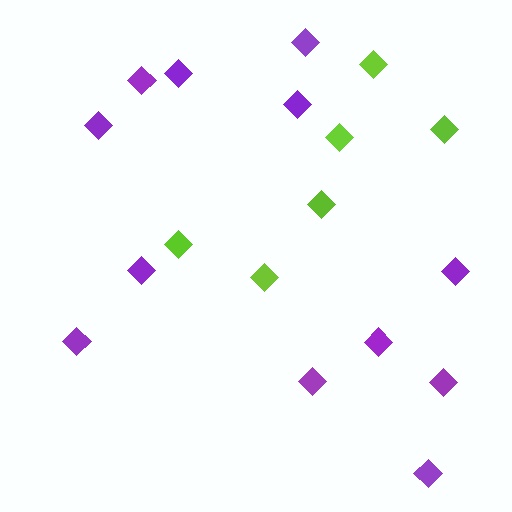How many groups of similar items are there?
There are 2 groups: one group of lime diamonds (6) and one group of purple diamonds (12).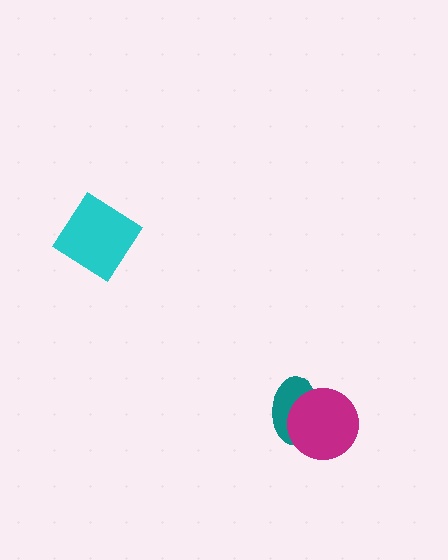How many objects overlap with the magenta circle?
1 object overlaps with the magenta circle.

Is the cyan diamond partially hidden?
No, no other shape covers it.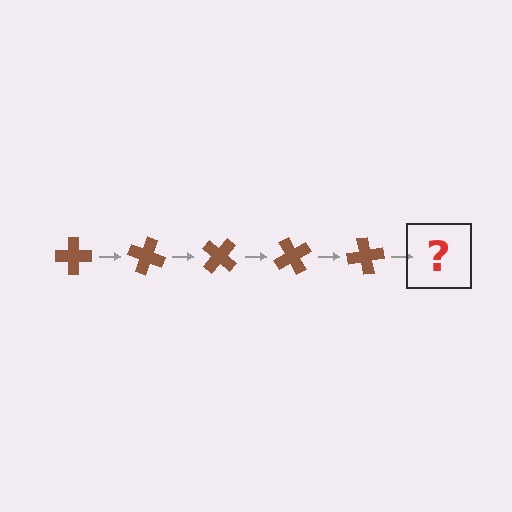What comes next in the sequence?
The next element should be a brown cross rotated 100 degrees.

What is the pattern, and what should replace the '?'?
The pattern is that the cross rotates 20 degrees each step. The '?' should be a brown cross rotated 100 degrees.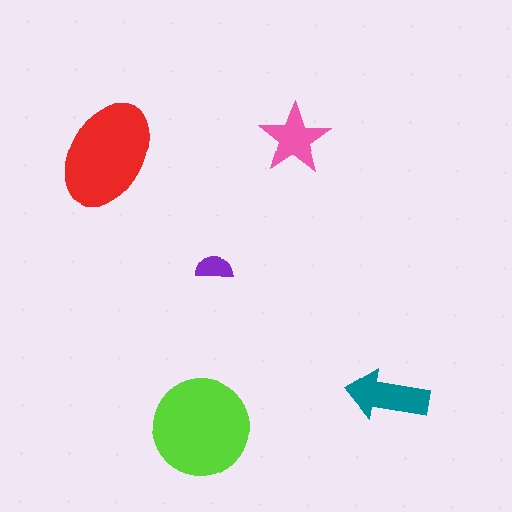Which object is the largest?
The lime circle.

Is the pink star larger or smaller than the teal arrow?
Smaller.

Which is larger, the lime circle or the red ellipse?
The lime circle.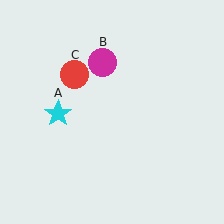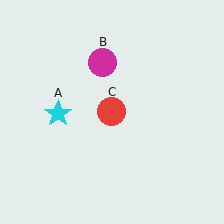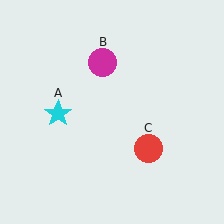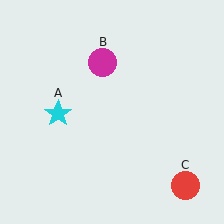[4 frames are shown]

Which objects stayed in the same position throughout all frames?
Cyan star (object A) and magenta circle (object B) remained stationary.